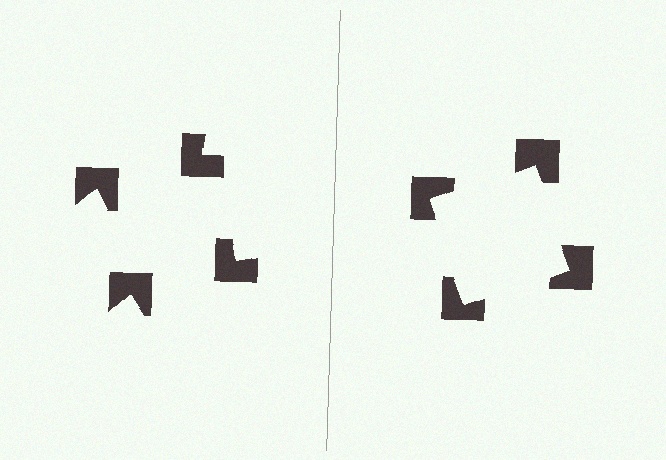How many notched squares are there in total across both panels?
8 — 4 on each side.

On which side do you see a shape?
An illusory square appears on the right side. On the left side the wedge cuts are rotated, so no coherent shape forms.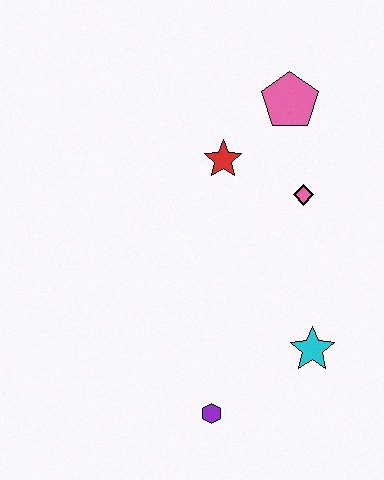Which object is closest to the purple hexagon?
The cyan star is closest to the purple hexagon.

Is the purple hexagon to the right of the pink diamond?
No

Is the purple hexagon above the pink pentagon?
No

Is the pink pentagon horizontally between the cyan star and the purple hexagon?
Yes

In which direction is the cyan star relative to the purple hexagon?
The cyan star is to the right of the purple hexagon.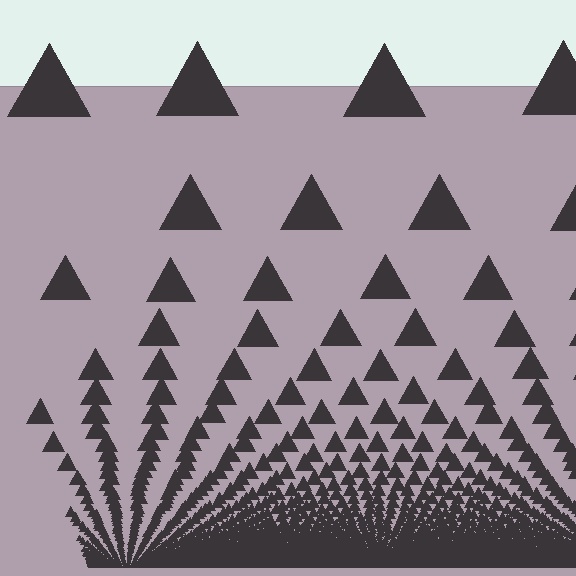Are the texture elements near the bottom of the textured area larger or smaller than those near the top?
Smaller. The gradient is inverted — elements near the bottom are smaller and denser.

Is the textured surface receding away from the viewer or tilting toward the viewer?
The surface appears to tilt toward the viewer. Texture elements get larger and sparser toward the top.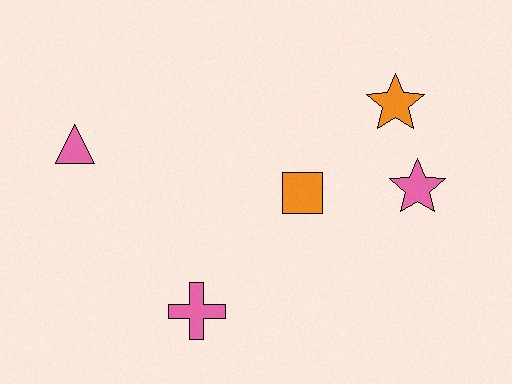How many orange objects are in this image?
There are 2 orange objects.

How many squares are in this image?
There is 1 square.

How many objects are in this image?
There are 5 objects.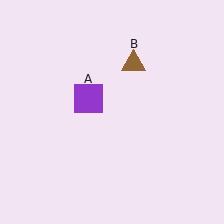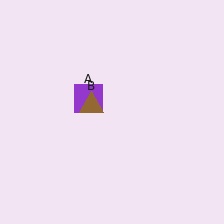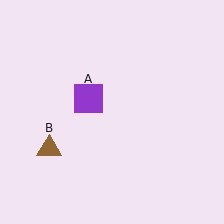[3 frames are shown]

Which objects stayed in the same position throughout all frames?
Purple square (object A) remained stationary.